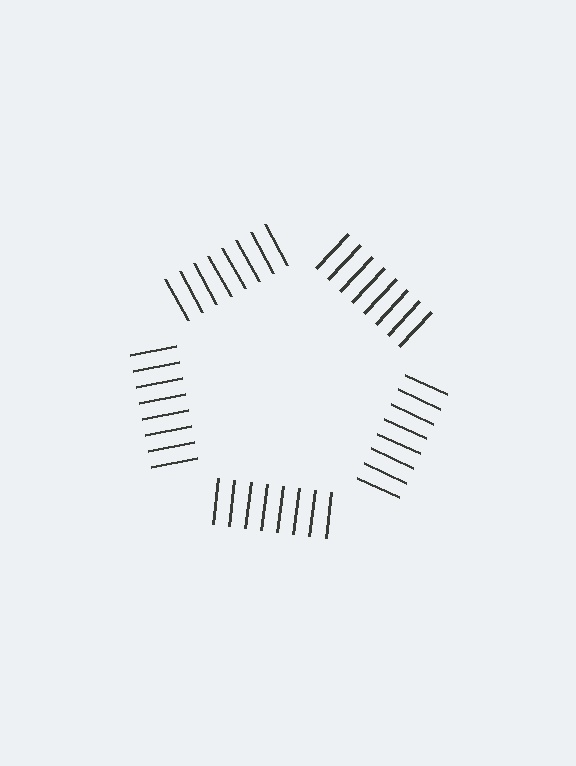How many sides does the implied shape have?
5 sides — the line-ends trace a pentagon.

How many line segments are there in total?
40 — 8 along each of the 5 edges.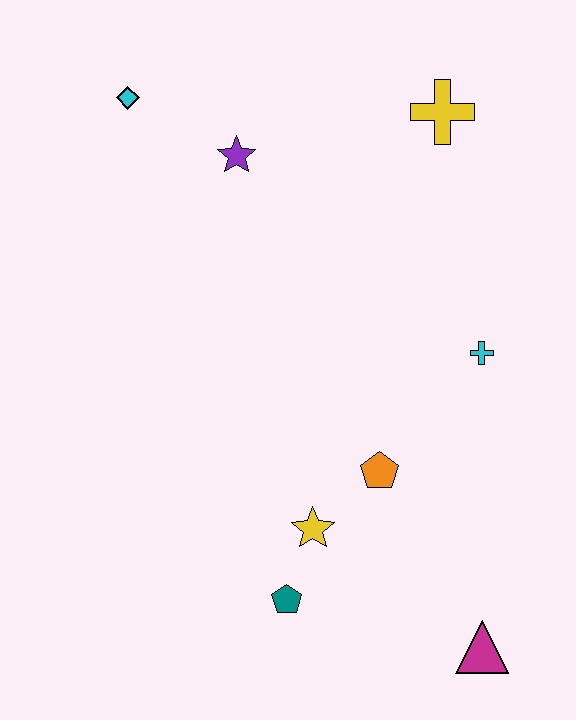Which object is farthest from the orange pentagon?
The cyan diamond is farthest from the orange pentagon.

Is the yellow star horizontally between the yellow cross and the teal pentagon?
Yes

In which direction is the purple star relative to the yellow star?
The purple star is above the yellow star.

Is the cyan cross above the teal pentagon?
Yes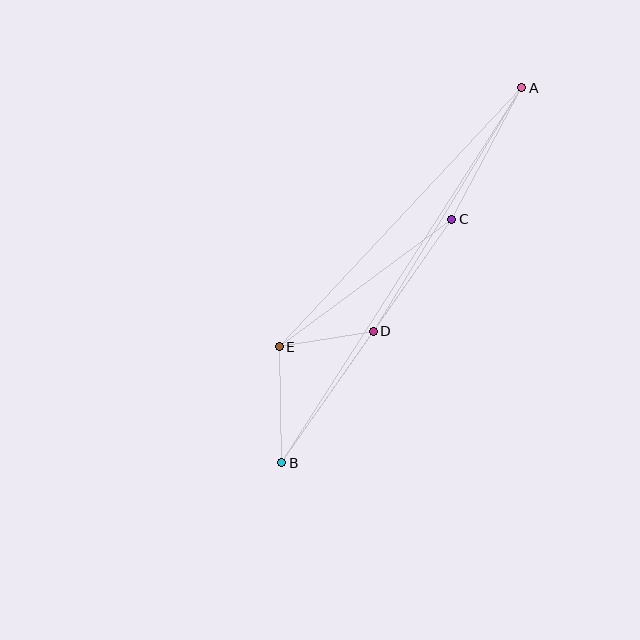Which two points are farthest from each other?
Points A and B are farthest from each other.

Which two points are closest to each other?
Points D and E are closest to each other.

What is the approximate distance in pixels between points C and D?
The distance between C and D is approximately 137 pixels.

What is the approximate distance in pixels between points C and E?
The distance between C and E is approximately 214 pixels.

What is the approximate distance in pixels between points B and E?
The distance between B and E is approximately 116 pixels.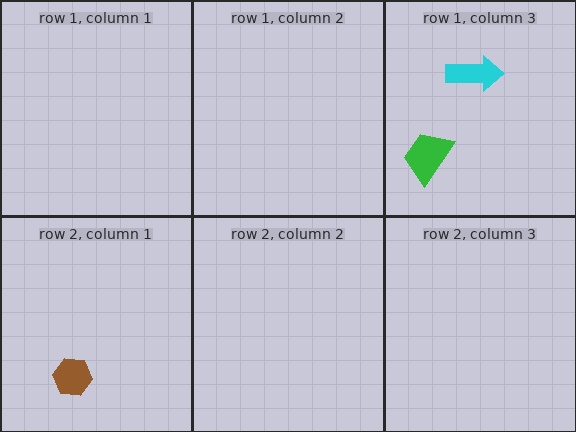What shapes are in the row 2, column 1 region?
The brown hexagon.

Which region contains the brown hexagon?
The row 2, column 1 region.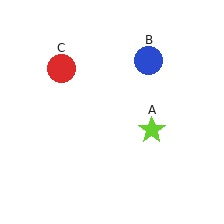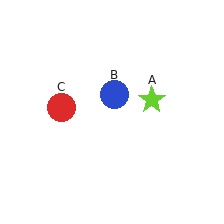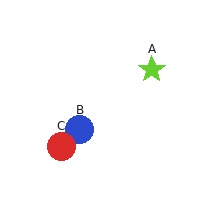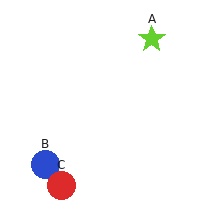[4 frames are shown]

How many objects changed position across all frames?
3 objects changed position: lime star (object A), blue circle (object B), red circle (object C).